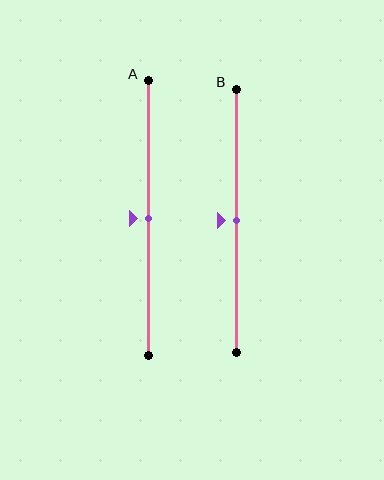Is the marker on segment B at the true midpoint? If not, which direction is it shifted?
Yes, the marker on segment B is at the true midpoint.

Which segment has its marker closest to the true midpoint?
Segment A has its marker closest to the true midpoint.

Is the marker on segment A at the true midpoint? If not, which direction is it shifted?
Yes, the marker on segment A is at the true midpoint.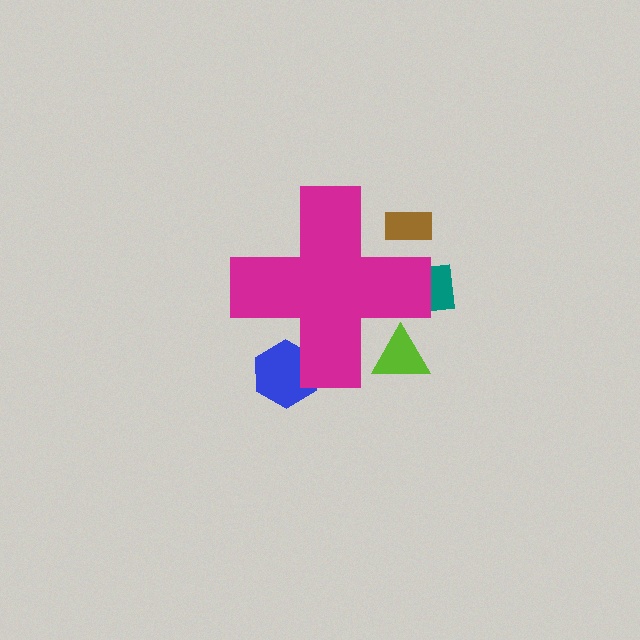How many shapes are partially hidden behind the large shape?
4 shapes are partially hidden.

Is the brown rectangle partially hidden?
Yes, the brown rectangle is partially hidden behind the magenta cross.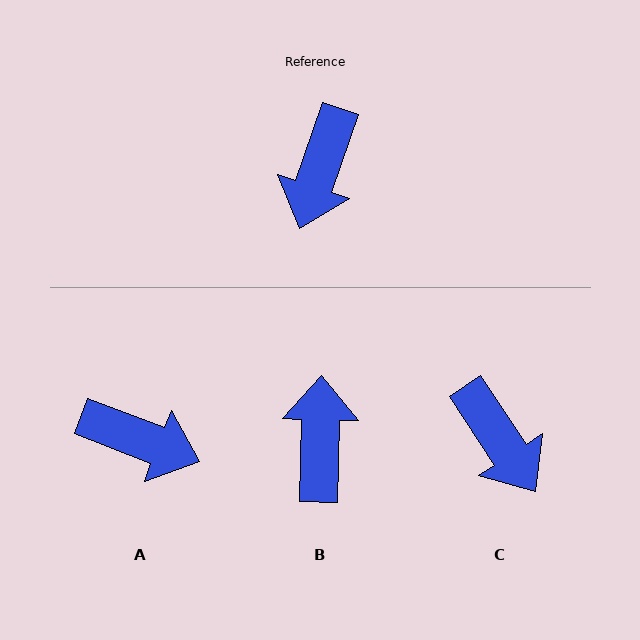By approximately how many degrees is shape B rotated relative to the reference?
Approximately 163 degrees clockwise.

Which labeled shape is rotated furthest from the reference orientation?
B, about 163 degrees away.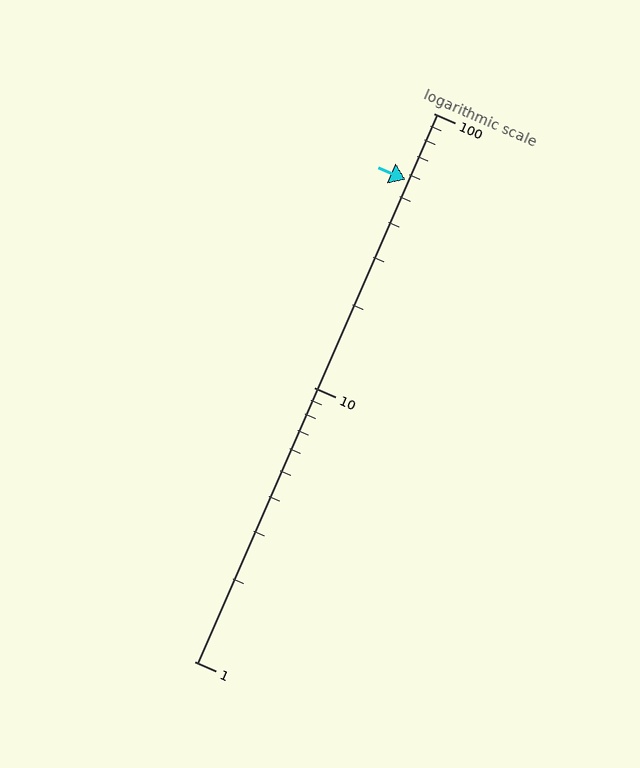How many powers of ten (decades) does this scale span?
The scale spans 2 decades, from 1 to 100.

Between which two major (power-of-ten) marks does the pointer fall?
The pointer is between 10 and 100.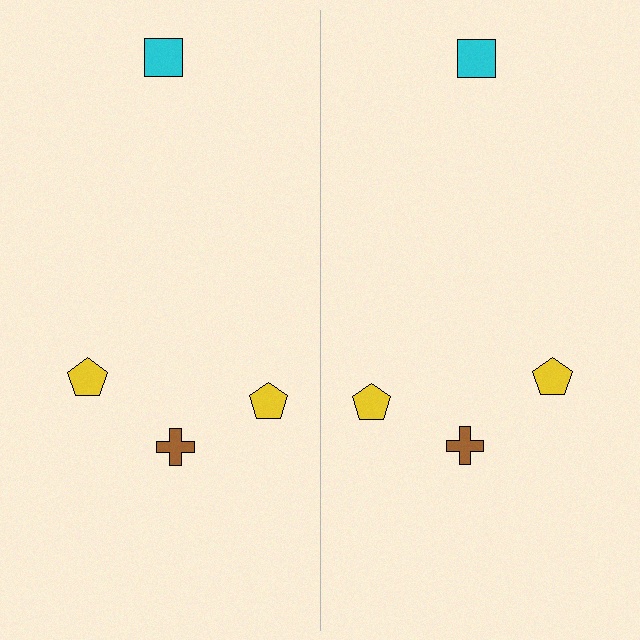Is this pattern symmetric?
Yes, this pattern has bilateral (reflection) symmetry.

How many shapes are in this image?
There are 8 shapes in this image.